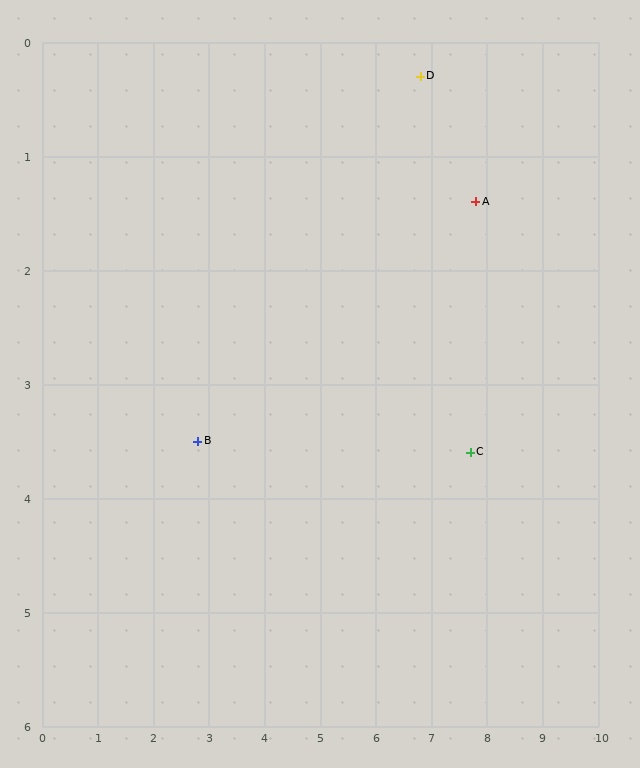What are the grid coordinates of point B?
Point B is at approximately (2.8, 3.5).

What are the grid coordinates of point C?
Point C is at approximately (7.7, 3.6).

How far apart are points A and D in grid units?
Points A and D are about 1.5 grid units apart.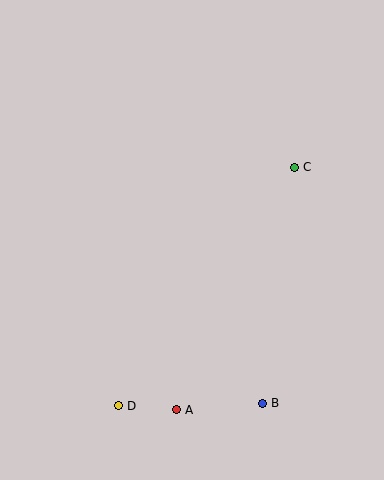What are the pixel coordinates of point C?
Point C is at (294, 167).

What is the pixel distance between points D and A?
The distance between D and A is 58 pixels.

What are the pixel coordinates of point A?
Point A is at (177, 410).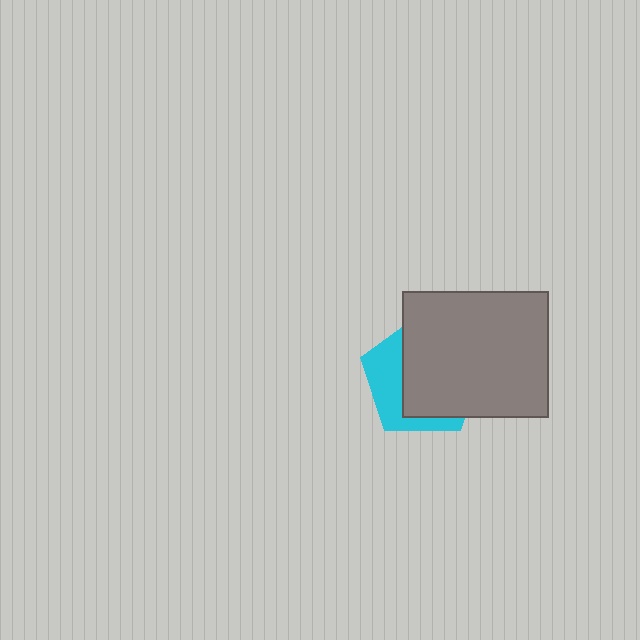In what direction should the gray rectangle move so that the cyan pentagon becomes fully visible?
The gray rectangle should move right. That is the shortest direction to clear the overlap and leave the cyan pentagon fully visible.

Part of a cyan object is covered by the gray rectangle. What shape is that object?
It is a pentagon.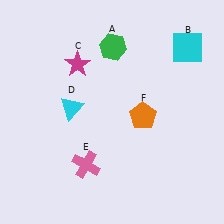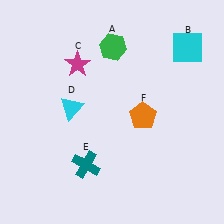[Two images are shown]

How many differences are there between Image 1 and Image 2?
There is 1 difference between the two images.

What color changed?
The cross (E) changed from pink in Image 1 to teal in Image 2.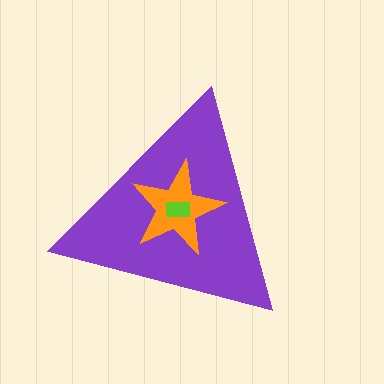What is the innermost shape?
The lime rectangle.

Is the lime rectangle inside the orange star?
Yes.